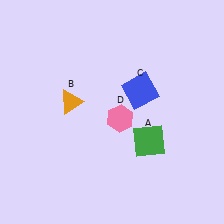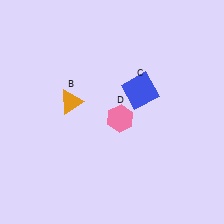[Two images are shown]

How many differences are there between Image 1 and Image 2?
There is 1 difference between the two images.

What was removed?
The green square (A) was removed in Image 2.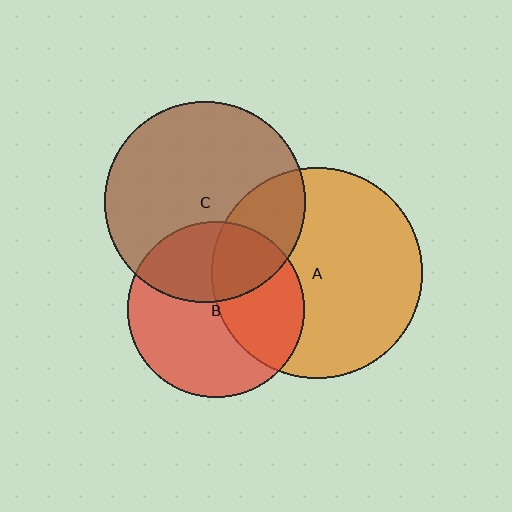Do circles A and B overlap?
Yes.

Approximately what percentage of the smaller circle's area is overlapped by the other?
Approximately 40%.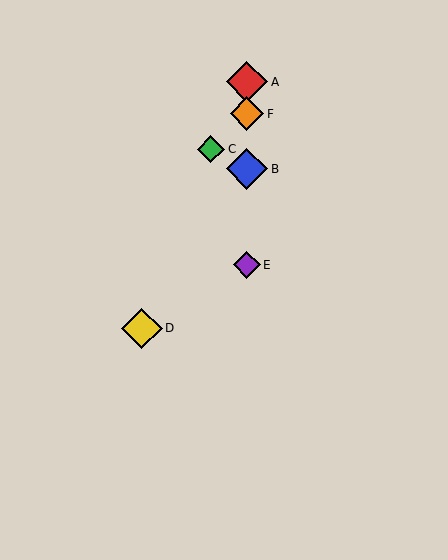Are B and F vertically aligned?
Yes, both are at x≈247.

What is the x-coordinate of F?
Object F is at x≈247.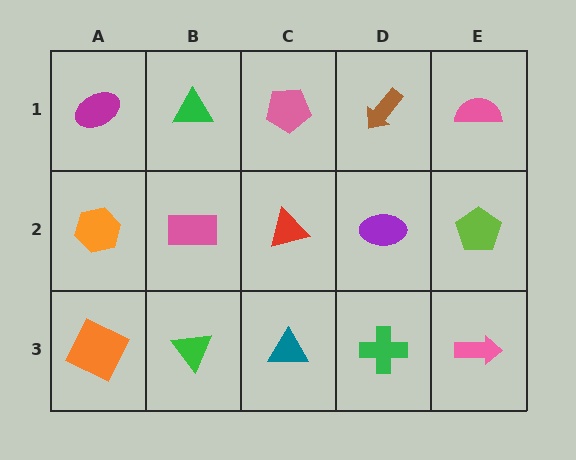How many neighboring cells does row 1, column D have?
3.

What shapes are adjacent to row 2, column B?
A green triangle (row 1, column B), a green triangle (row 3, column B), an orange hexagon (row 2, column A), a red triangle (row 2, column C).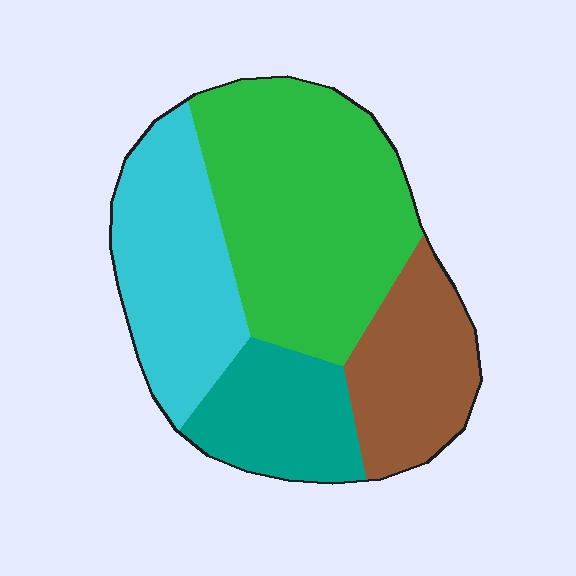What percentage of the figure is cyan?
Cyan takes up less than a quarter of the figure.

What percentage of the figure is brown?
Brown takes up about one fifth (1/5) of the figure.